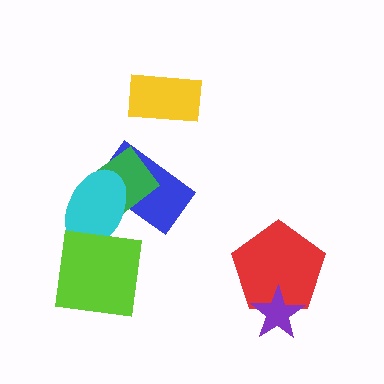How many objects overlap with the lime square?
1 object overlaps with the lime square.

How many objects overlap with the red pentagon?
1 object overlaps with the red pentagon.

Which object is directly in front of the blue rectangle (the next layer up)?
The green diamond is directly in front of the blue rectangle.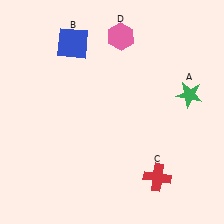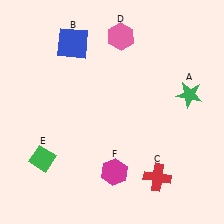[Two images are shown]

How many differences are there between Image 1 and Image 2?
There are 2 differences between the two images.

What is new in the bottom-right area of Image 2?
A magenta hexagon (F) was added in the bottom-right area of Image 2.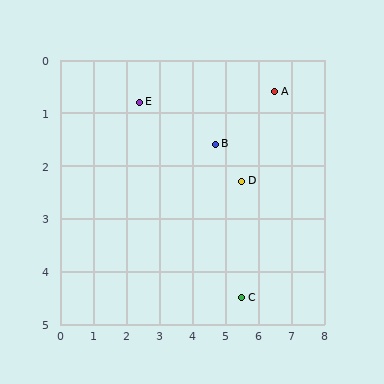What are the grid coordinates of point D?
Point D is at approximately (5.5, 2.3).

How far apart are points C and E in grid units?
Points C and E are about 4.8 grid units apart.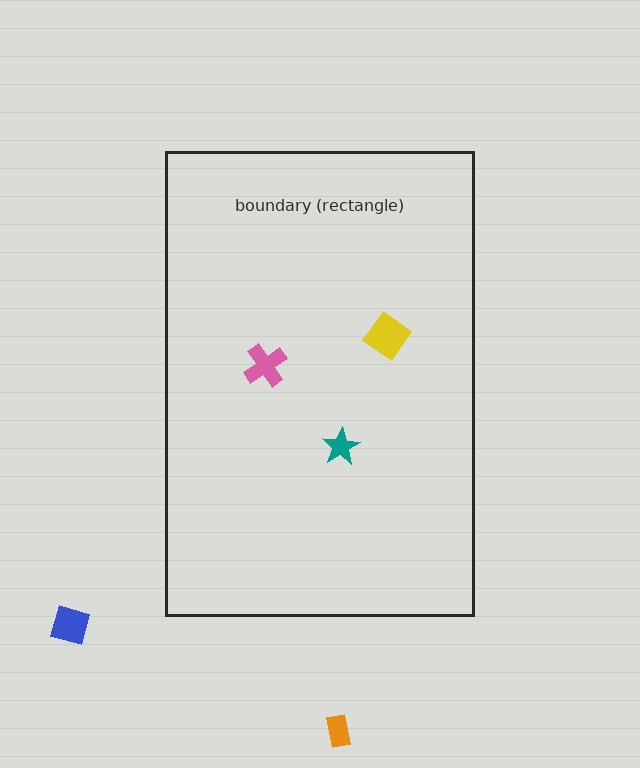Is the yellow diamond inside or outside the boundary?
Inside.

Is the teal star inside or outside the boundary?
Inside.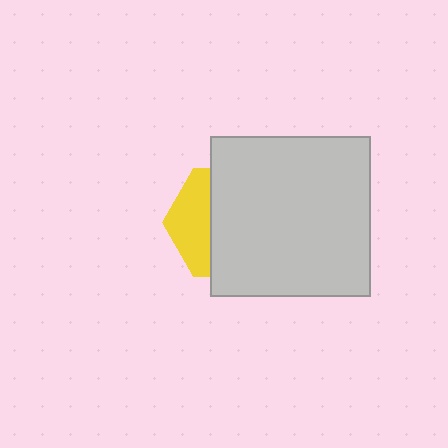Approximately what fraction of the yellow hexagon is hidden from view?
Roughly 66% of the yellow hexagon is hidden behind the light gray square.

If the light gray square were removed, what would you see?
You would see the complete yellow hexagon.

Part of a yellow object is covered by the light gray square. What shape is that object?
It is a hexagon.